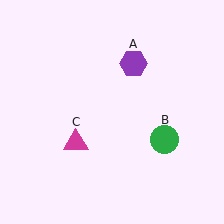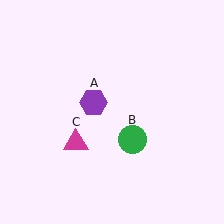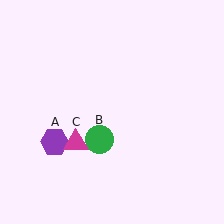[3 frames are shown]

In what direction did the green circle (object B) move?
The green circle (object B) moved left.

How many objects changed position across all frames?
2 objects changed position: purple hexagon (object A), green circle (object B).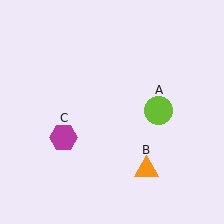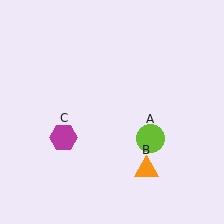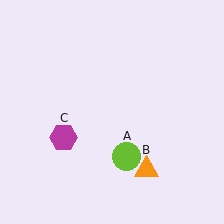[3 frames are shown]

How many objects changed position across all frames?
1 object changed position: lime circle (object A).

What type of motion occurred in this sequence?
The lime circle (object A) rotated clockwise around the center of the scene.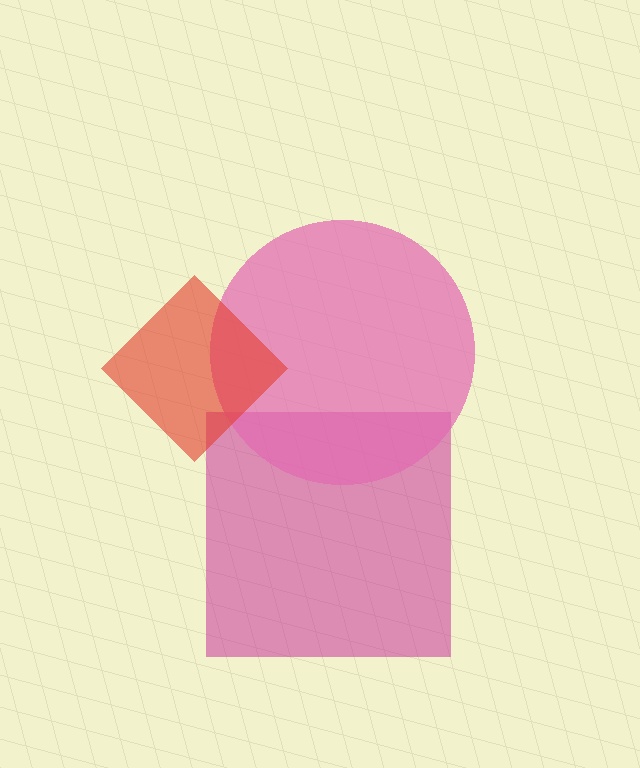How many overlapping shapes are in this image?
There are 3 overlapping shapes in the image.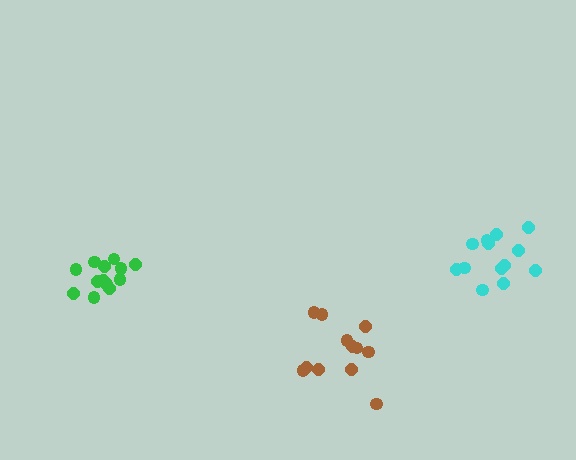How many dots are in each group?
Group 1: 12 dots, Group 2: 13 dots, Group 3: 13 dots (38 total).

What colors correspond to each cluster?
The clusters are colored: brown, cyan, green.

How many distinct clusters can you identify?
There are 3 distinct clusters.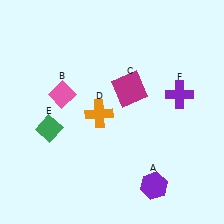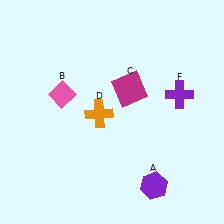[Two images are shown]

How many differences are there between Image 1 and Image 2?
There is 1 difference between the two images.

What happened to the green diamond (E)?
The green diamond (E) was removed in Image 2. It was in the bottom-left area of Image 1.